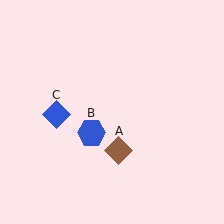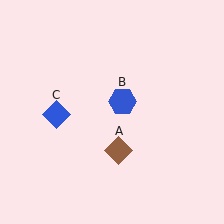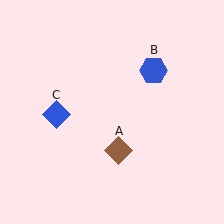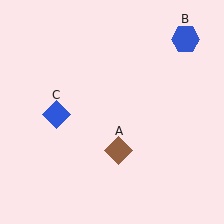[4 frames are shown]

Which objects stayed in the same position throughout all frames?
Brown diamond (object A) and blue diamond (object C) remained stationary.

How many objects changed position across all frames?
1 object changed position: blue hexagon (object B).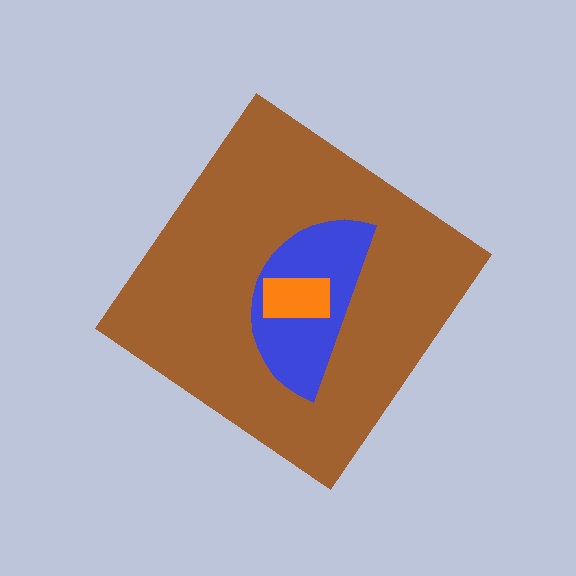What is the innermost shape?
The orange rectangle.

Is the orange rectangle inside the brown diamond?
Yes.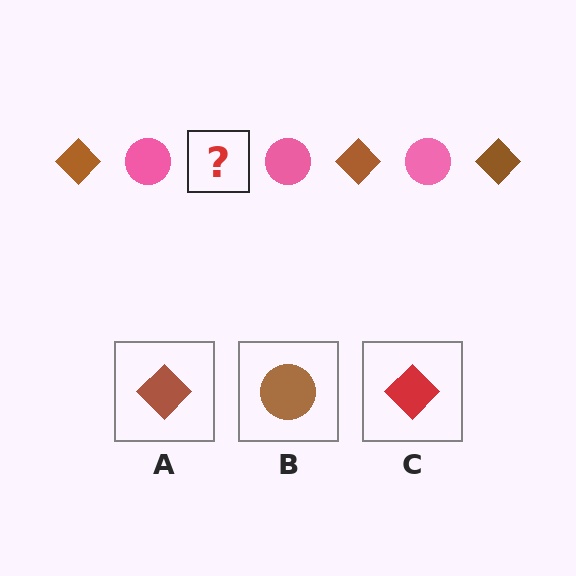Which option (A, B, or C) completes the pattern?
A.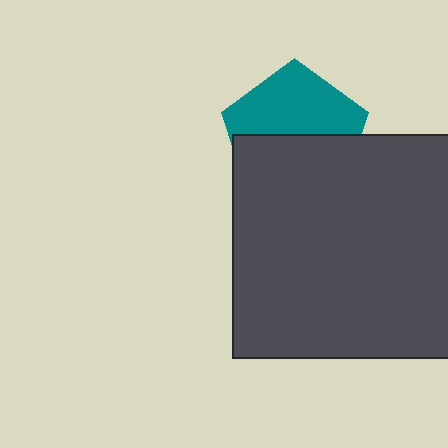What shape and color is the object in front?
The object in front is a dark gray square.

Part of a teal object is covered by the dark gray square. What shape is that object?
It is a pentagon.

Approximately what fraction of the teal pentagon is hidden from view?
Roughly 51% of the teal pentagon is hidden behind the dark gray square.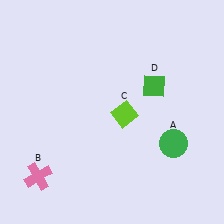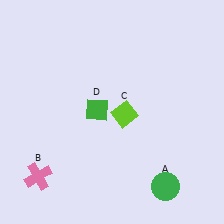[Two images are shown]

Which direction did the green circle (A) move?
The green circle (A) moved down.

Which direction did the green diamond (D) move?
The green diamond (D) moved left.